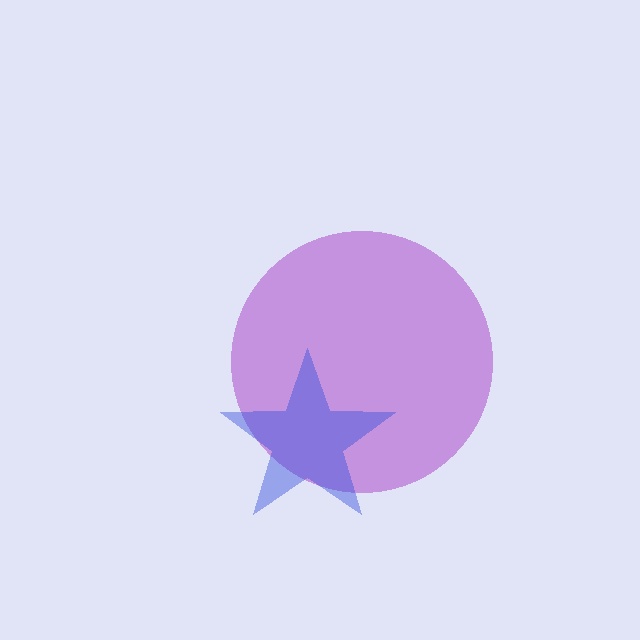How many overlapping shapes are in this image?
There are 2 overlapping shapes in the image.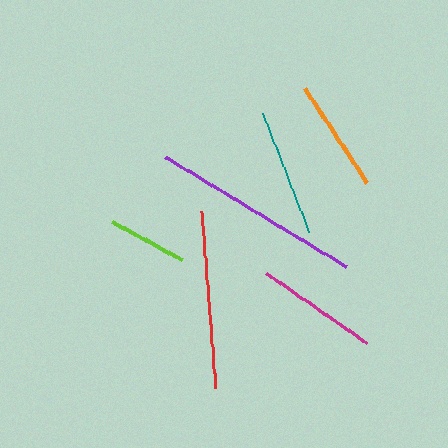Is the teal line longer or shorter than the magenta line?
The teal line is longer than the magenta line.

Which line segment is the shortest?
The lime line is the shortest at approximately 79 pixels.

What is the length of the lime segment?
The lime segment is approximately 79 pixels long.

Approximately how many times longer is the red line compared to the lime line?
The red line is approximately 2.2 times the length of the lime line.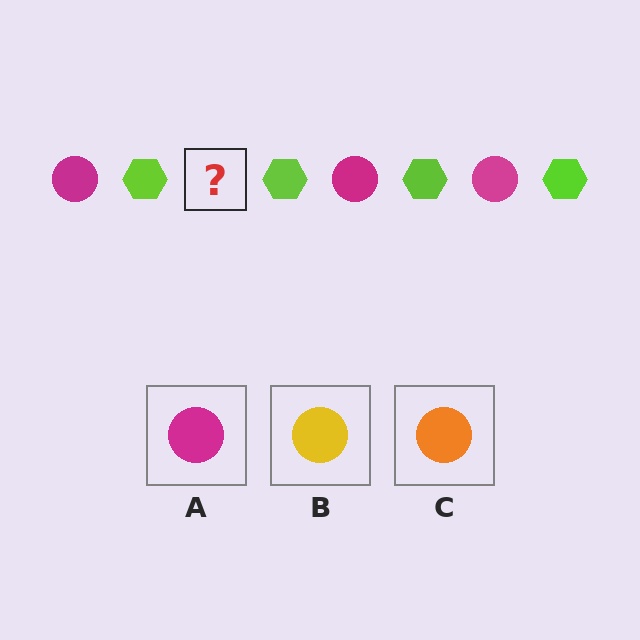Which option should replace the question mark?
Option A.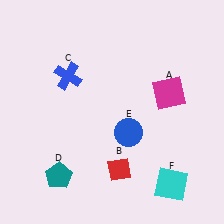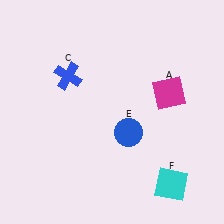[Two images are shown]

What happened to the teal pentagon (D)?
The teal pentagon (D) was removed in Image 2. It was in the bottom-left area of Image 1.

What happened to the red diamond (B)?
The red diamond (B) was removed in Image 2. It was in the bottom-right area of Image 1.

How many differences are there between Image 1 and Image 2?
There are 2 differences between the two images.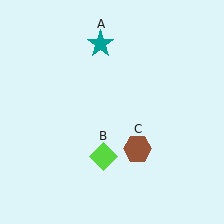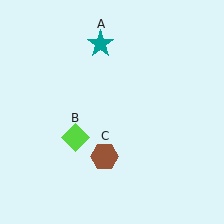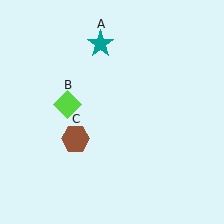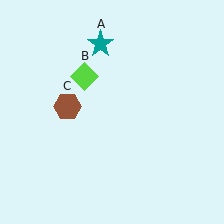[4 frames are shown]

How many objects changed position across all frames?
2 objects changed position: lime diamond (object B), brown hexagon (object C).